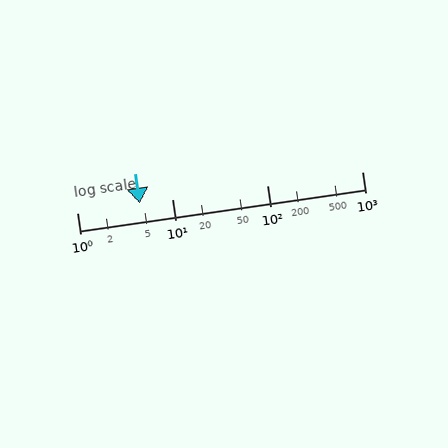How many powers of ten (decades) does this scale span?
The scale spans 3 decades, from 1 to 1000.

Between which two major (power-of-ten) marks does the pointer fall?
The pointer is between 1 and 10.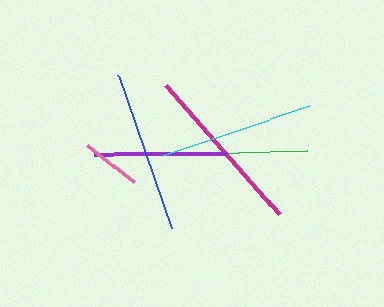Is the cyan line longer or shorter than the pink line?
The cyan line is longer than the pink line.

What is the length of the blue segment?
The blue segment is approximately 162 pixels long.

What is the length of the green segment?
The green segment is approximately 206 pixels long.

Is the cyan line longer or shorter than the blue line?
The blue line is longer than the cyan line.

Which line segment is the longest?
The green line is the longest at approximately 206 pixels.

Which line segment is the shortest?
The pink line is the shortest at approximately 61 pixels.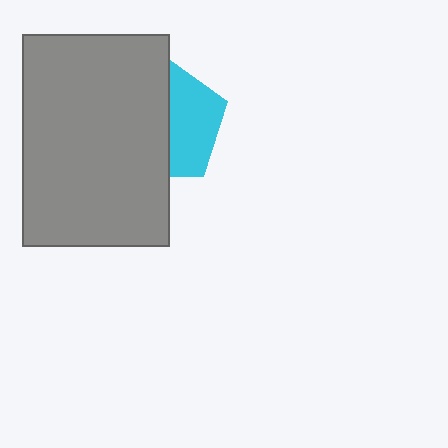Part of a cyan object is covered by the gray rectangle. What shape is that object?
It is a pentagon.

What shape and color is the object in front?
The object in front is a gray rectangle.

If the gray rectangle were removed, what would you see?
You would see the complete cyan pentagon.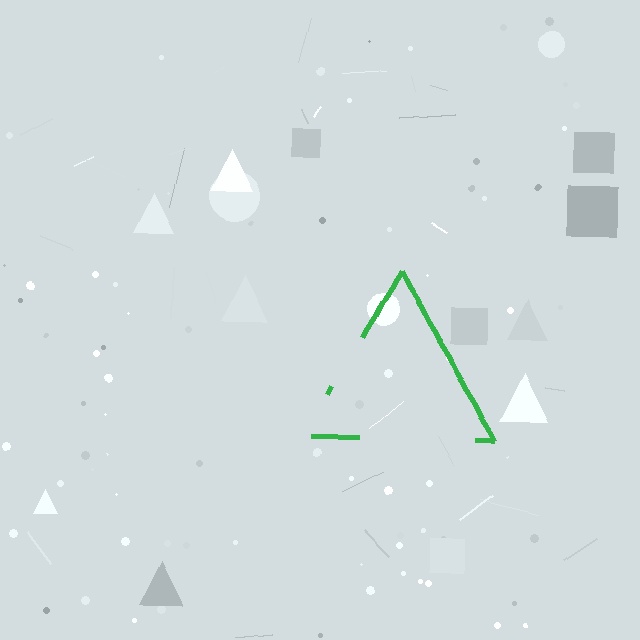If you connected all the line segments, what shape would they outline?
They would outline a triangle.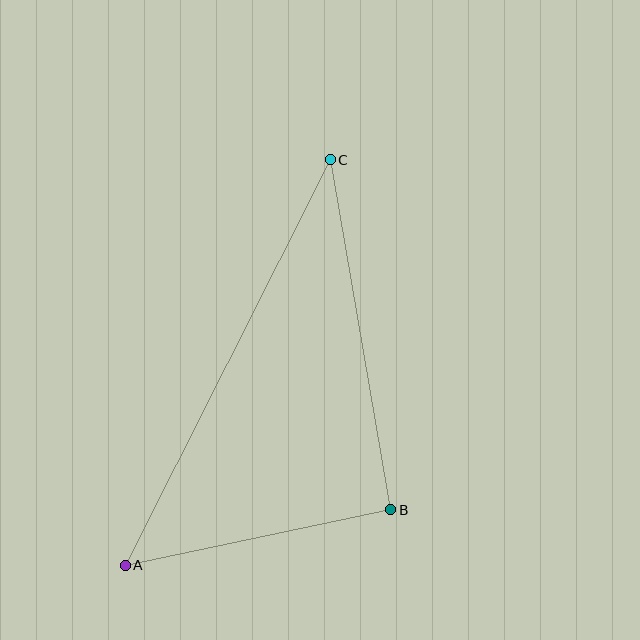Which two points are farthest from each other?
Points A and C are farthest from each other.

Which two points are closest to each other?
Points A and B are closest to each other.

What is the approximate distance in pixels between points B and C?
The distance between B and C is approximately 355 pixels.